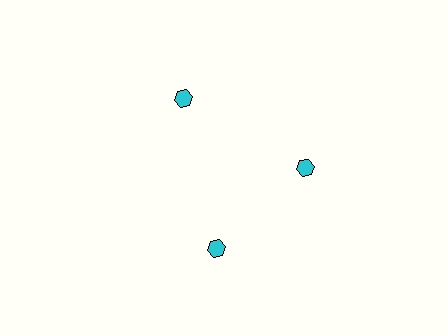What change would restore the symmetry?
The symmetry would be restored by rotating it back into even spacing with its neighbors so that all 3 hexagons sit at equal angles and equal distance from the center.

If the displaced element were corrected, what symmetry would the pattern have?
It would have 3-fold rotational symmetry — the pattern would map onto itself every 120 degrees.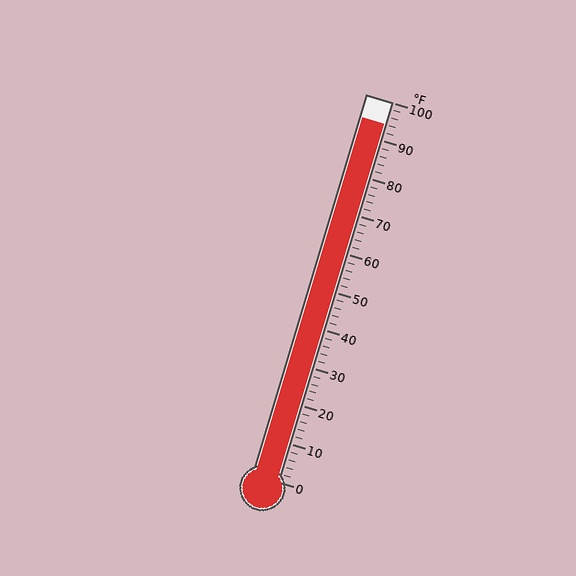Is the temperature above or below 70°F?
The temperature is above 70°F.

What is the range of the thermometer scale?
The thermometer scale ranges from 0°F to 100°F.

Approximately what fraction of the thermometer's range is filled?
The thermometer is filled to approximately 95% of its range.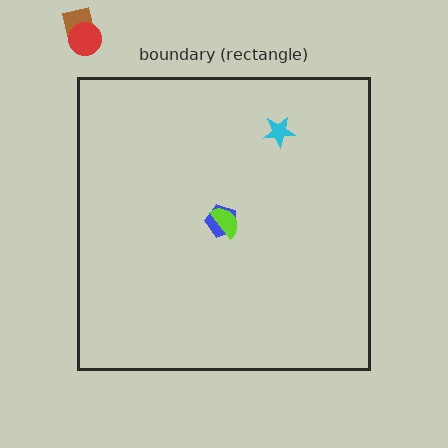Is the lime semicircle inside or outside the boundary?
Inside.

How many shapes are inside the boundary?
3 inside, 2 outside.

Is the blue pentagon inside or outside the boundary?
Inside.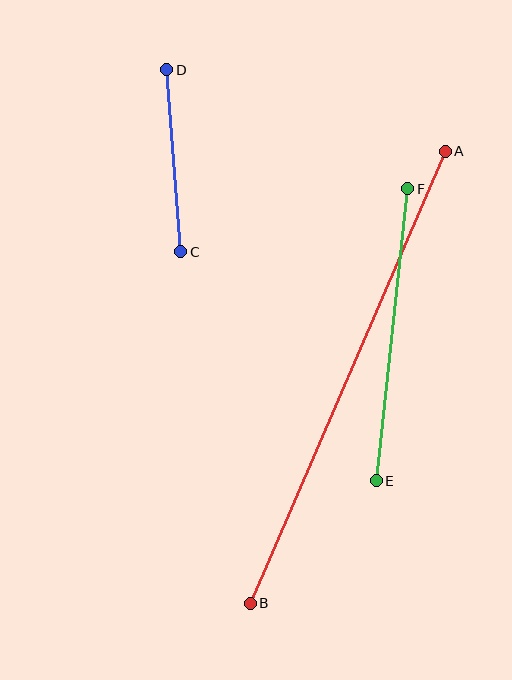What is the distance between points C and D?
The distance is approximately 183 pixels.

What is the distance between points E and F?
The distance is approximately 294 pixels.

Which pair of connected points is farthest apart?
Points A and B are farthest apart.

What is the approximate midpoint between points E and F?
The midpoint is at approximately (392, 335) pixels.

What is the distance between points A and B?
The distance is approximately 492 pixels.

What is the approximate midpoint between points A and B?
The midpoint is at approximately (348, 377) pixels.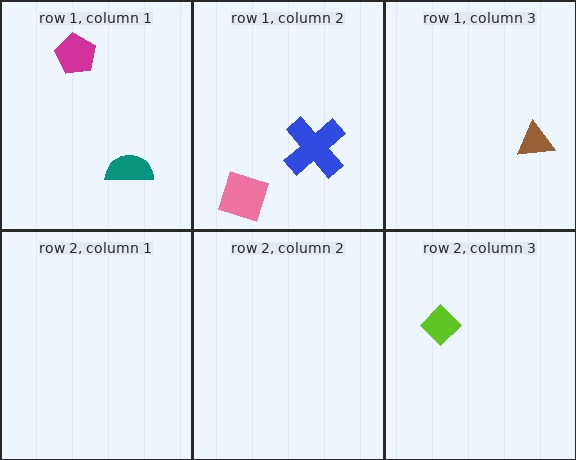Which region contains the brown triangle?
The row 1, column 3 region.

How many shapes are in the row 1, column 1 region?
2.